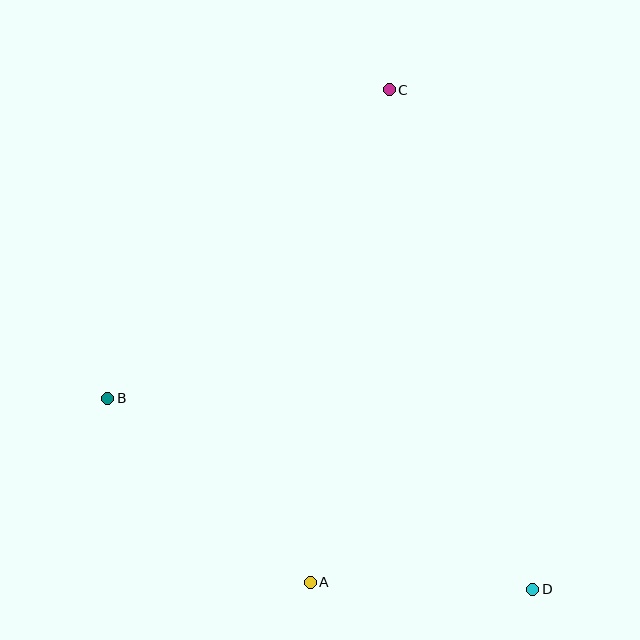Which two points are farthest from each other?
Points C and D are farthest from each other.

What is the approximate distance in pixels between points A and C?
The distance between A and C is approximately 499 pixels.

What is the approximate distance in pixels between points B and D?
The distance between B and D is approximately 466 pixels.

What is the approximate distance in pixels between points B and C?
The distance between B and C is approximately 418 pixels.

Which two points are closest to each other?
Points A and D are closest to each other.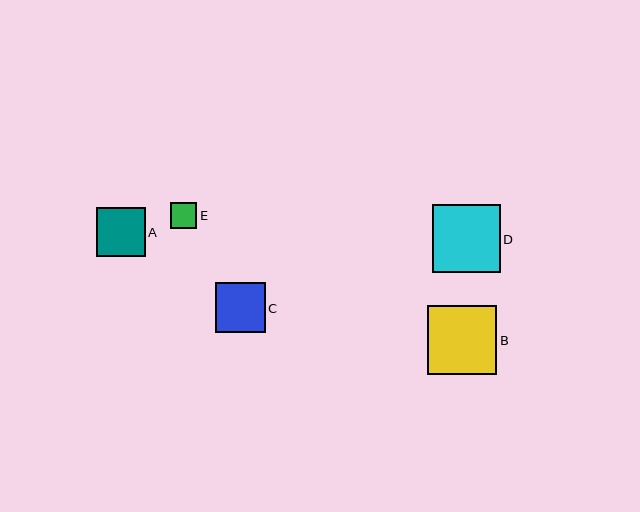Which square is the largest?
Square B is the largest with a size of approximately 69 pixels.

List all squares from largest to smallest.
From largest to smallest: B, D, C, A, E.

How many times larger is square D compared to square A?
Square D is approximately 1.4 times the size of square A.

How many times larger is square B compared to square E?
Square B is approximately 2.7 times the size of square E.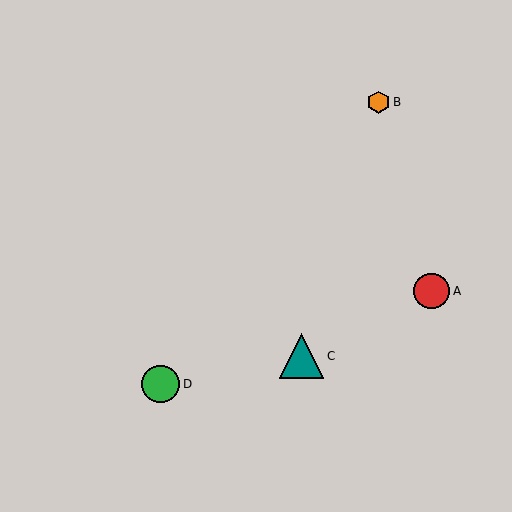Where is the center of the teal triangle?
The center of the teal triangle is at (302, 356).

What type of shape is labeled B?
Shape B is an orange hexagon.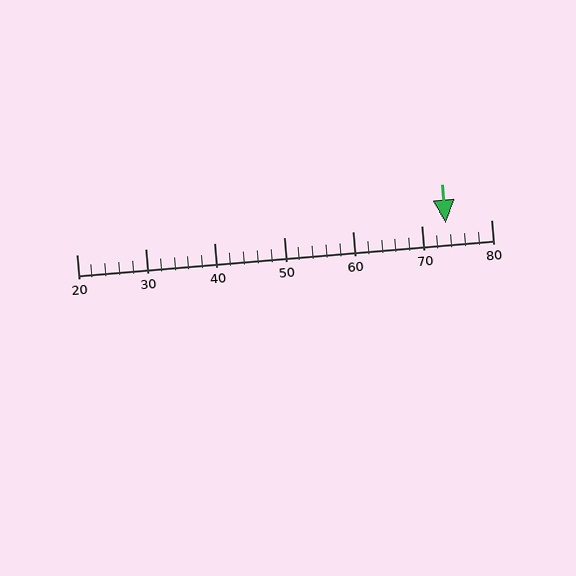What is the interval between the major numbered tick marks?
The major tick marks are spaced 10 units apart.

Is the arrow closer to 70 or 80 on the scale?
The arrow is closer to 70.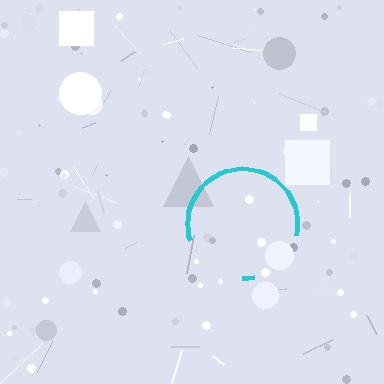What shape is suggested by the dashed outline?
The dashed outline suggests a circle.